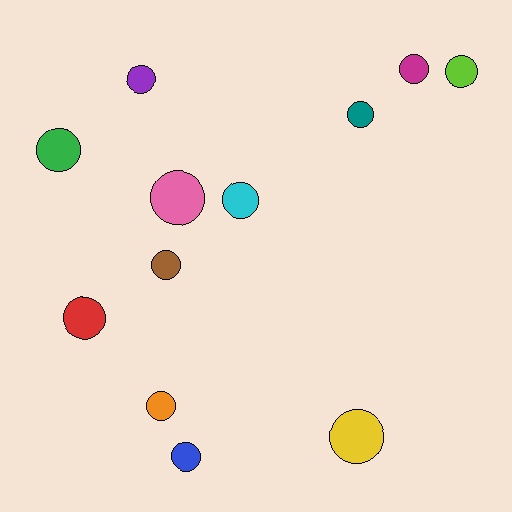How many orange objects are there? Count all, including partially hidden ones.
There is 1 orange object.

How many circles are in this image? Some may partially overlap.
There are 12 circles.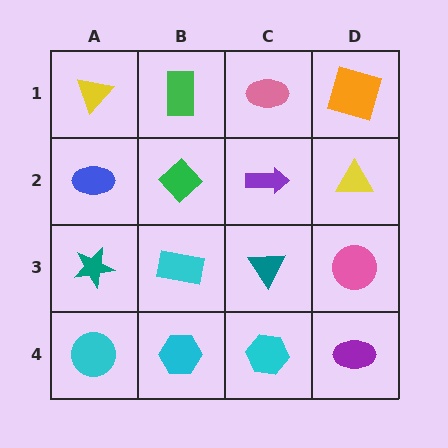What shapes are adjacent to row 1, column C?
A purple arrow (row 2, column C), a green rectangle (row 1, column B), an orange square (row 1, column D).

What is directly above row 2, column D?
An orange square.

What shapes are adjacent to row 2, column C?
A pink ellipse (row 1, column C), a teal triangle (row 3, column C), a green diamond (row 2, column B), a yellow triangle (row 2, column D).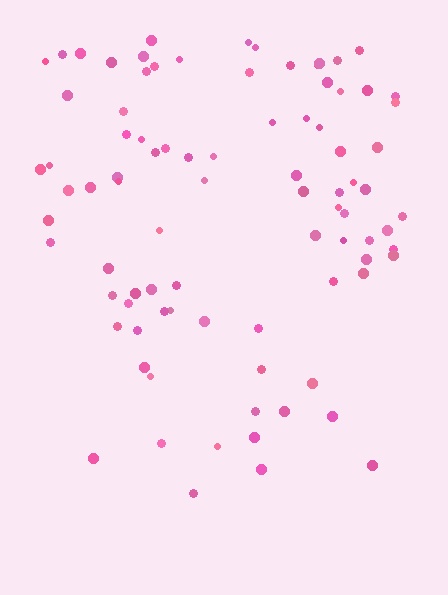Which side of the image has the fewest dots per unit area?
The bottom.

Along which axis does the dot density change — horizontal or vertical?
Vertical.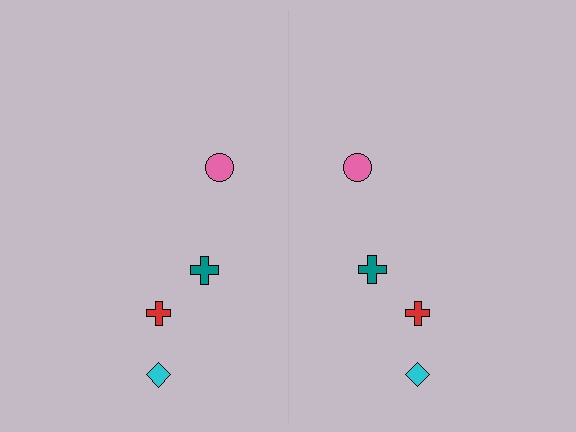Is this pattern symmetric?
Yes, this pattern has bilateral (reflection) symmetry.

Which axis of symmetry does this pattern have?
The pattern has a vertical axis of symmetry running through the center of the image.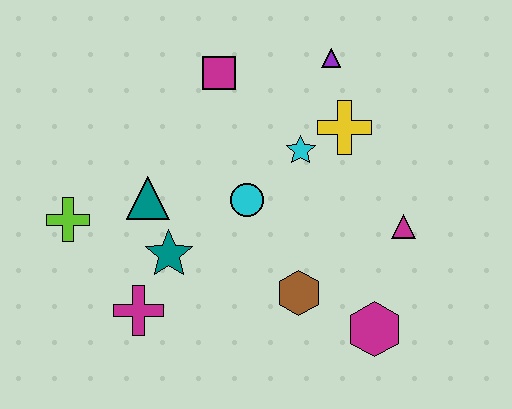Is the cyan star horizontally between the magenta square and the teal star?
No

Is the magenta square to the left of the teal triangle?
No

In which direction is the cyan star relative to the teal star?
The cyan star is to the right of the teal star.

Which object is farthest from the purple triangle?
The magenta cross is farthest from the purple triangle.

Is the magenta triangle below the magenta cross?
No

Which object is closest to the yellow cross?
The cyan star is closest to the yellow cross.